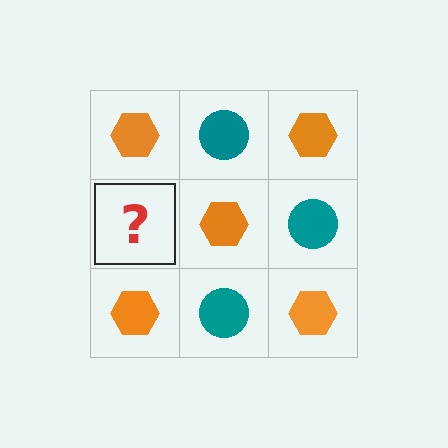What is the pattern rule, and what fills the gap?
The rule is that it alternates orange hexagon and teal circle in a checkerboard pattern. The gap should be filled with a teal circle.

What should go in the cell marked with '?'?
The missing cell should contain a teal circle.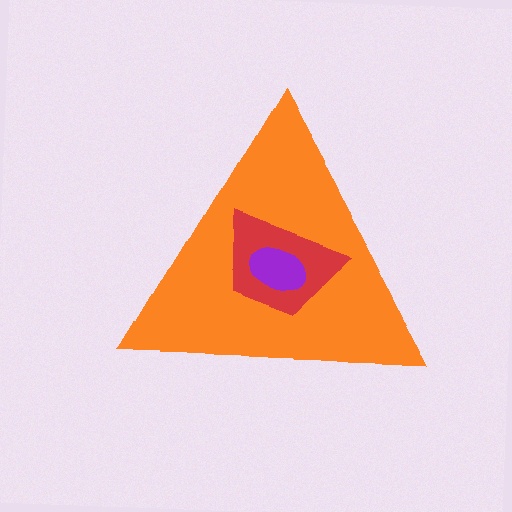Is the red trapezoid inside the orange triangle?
Yes.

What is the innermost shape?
The purple ellipse.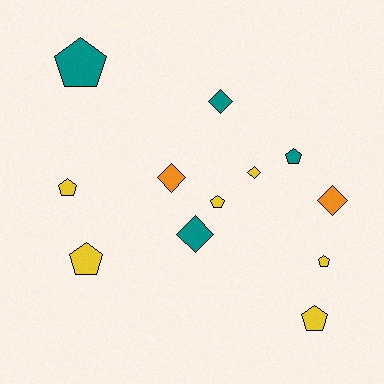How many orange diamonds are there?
There are 2 orange diamonds.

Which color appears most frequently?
Yellow, with 6 objects.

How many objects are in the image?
There are 12 objects.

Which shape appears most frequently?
Pentagon, with 7 objects.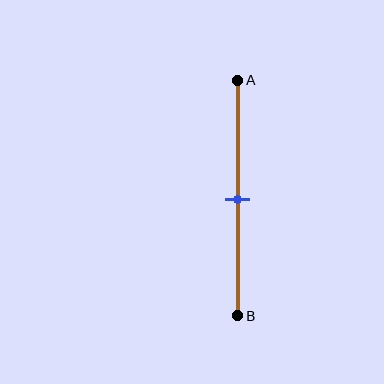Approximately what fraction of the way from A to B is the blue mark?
The blue mark is approximately 50% of the way from A to B.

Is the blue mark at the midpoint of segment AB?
Yes, the mark is approximately at the midpoint.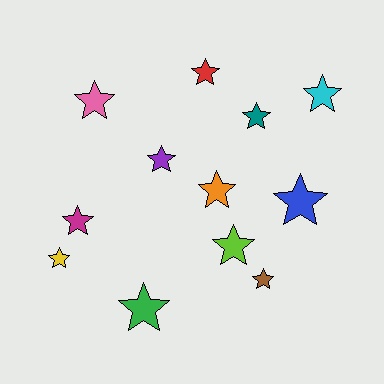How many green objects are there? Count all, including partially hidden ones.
There is 1 green object.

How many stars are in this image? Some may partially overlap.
There are 12 stars.